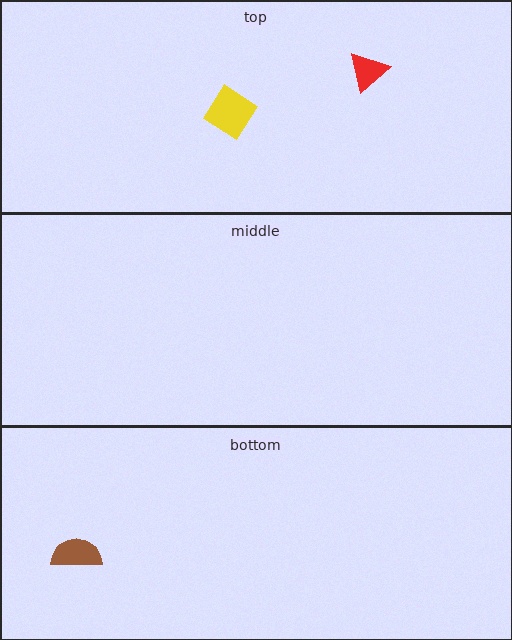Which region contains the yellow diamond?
The top region.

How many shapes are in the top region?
2.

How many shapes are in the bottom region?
1.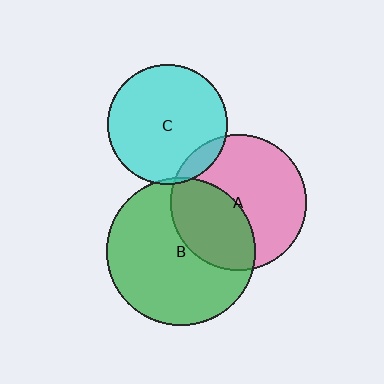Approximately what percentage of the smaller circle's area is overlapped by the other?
Approximately 40%.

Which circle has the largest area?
Circle B (green).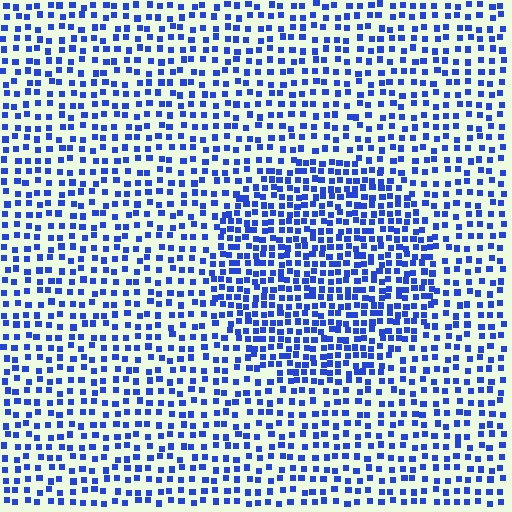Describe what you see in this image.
The image contains small blue elements arranged at two different densities. A circle-shaped region is visible where the elements are more densely packed than the surrounding area.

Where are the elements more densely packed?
The elements are more densely packed inside the circle boundary.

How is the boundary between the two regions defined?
The boundary is defined by a change in element density (approximately 1.7x ratio). All elements are the same color, size, and shape.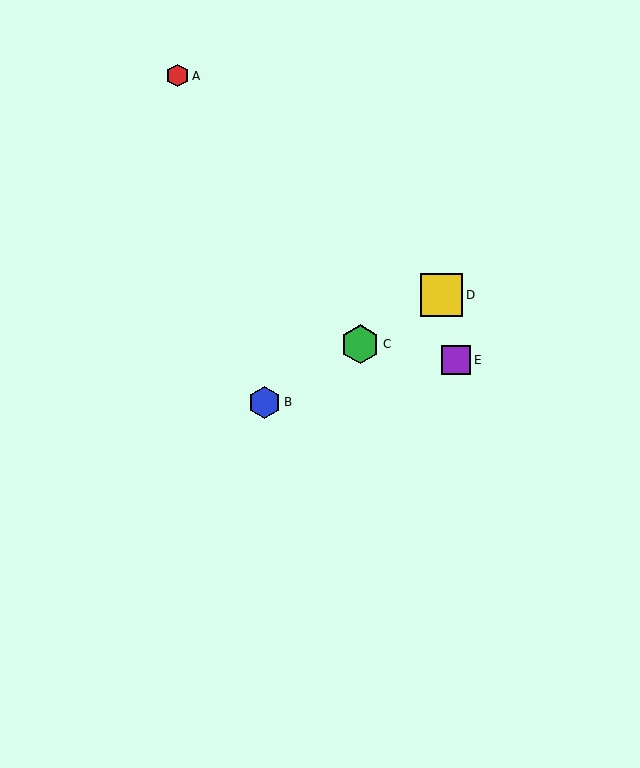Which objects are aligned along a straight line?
Objects B, C, D are aligned along a straight line.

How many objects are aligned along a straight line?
3 objects (B, C, D) are aligned along a straight line.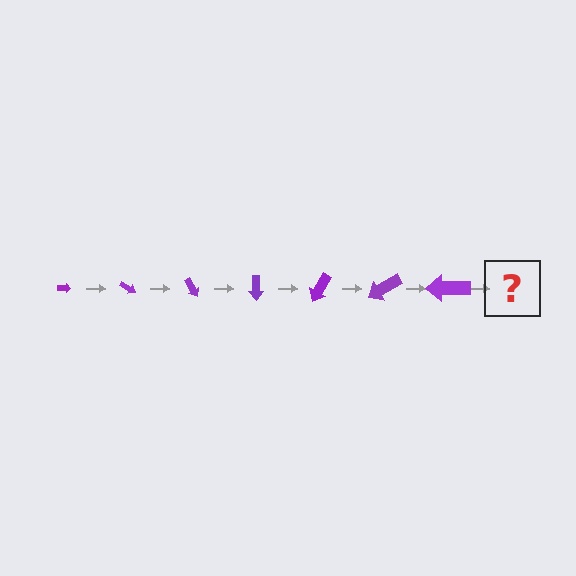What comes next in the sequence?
The next element should be an arrow, larger than the previous one and rotated 210 degrees from the start.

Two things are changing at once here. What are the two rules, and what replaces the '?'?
The two rules are that the arrow grows larger each step and it rotates 30 degrees each step. The '?' should be an arrow, larger than the previous one and rotated 210 degrees from the start.